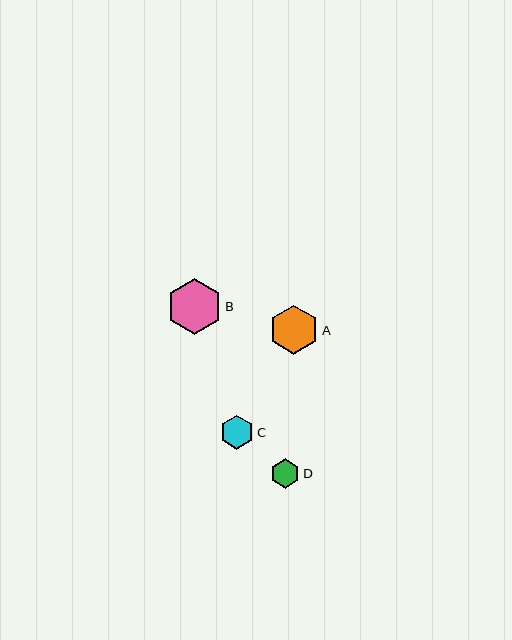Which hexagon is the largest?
Hexagon B is the largest with a size of approximately 55 pixels.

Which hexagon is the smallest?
Hexagon D is the smallest with a size of approximately 29 pixels.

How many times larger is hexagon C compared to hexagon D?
Hexagon C is approximately 1.2 times the size of hexagon D.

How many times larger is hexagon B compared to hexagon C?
Hexagon B is approximately 1.6 times the size of hexagon C.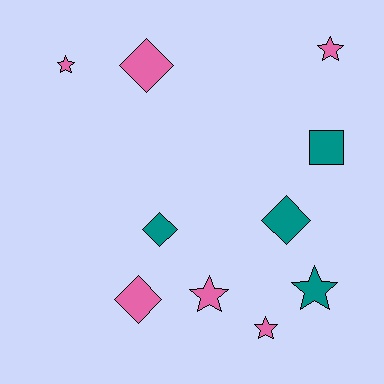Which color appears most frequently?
Pink, with 6 objects.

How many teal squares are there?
There is 1 teal square.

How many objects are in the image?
There are 10 objects.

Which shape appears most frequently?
Star, with 5 objects.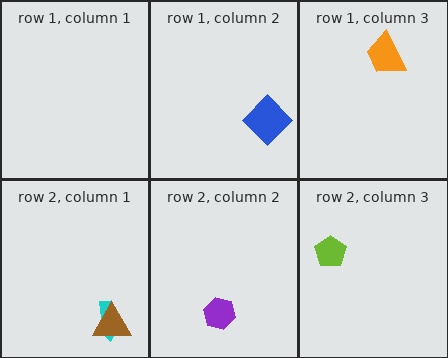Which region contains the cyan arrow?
The row 2, column 1 region.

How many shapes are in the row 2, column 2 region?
1.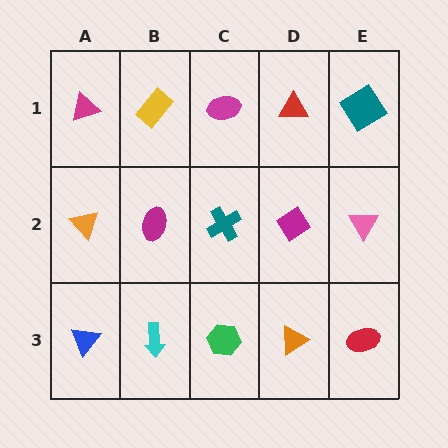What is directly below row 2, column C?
A green hexagon.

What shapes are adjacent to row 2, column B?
A yellow rectangle (row 1, column B), a cyan arrow (row 3, column B), an orange triangle (row 2, column A), a teal cross (row 2, column C).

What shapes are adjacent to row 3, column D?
A magenta diamond (row 2, column D), a green hexagon (row 3, column C), a red ellipse (row 3, column E).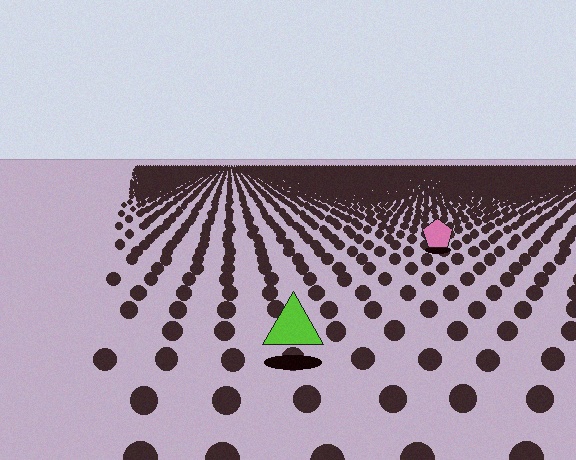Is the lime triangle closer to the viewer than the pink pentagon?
Yes. The lime triangle is closer — you can tell from the texture gradient: the ground texture is coarser near it.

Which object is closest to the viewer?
The lime triangle is closest. The texture marks near it are larger and more spread out.